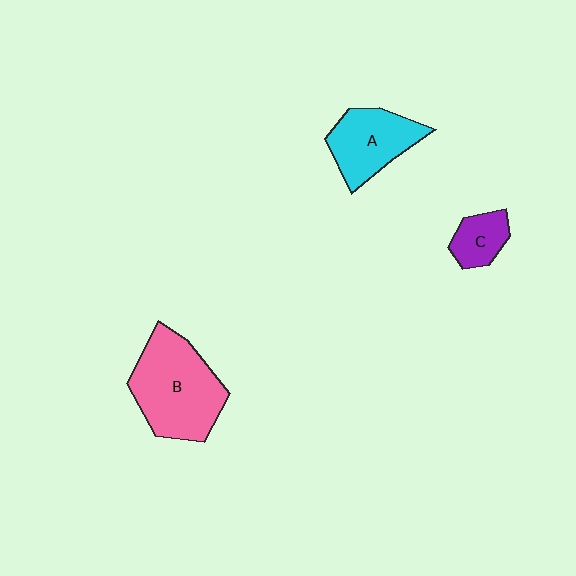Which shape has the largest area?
Shape B (pink).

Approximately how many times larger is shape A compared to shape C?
Approximately 2.0 times.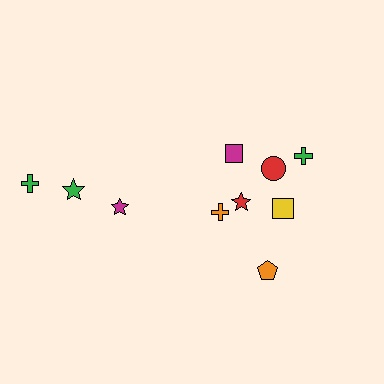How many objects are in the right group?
There are 7 objects.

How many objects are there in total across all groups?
There are 10 objects.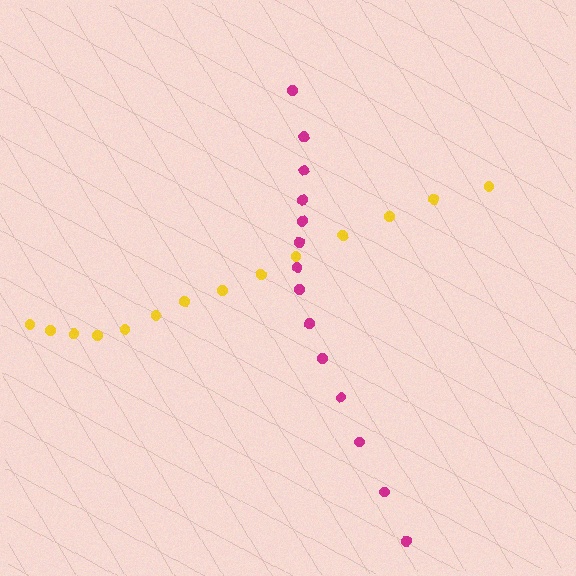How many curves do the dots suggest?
There are 2 distinct paths.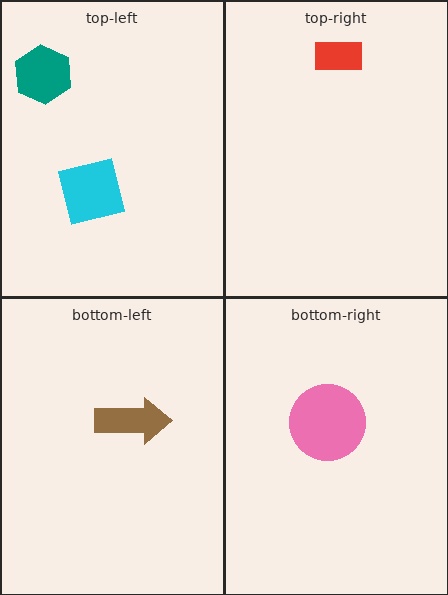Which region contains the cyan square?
The top-left region.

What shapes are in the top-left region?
The teal hexagon, the cyan square.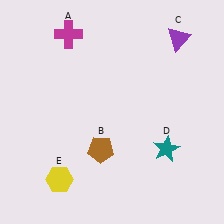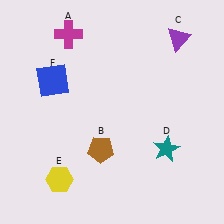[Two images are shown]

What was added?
A blue square (F) was added in Image 2.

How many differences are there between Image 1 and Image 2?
There is 1 difference between the two images.